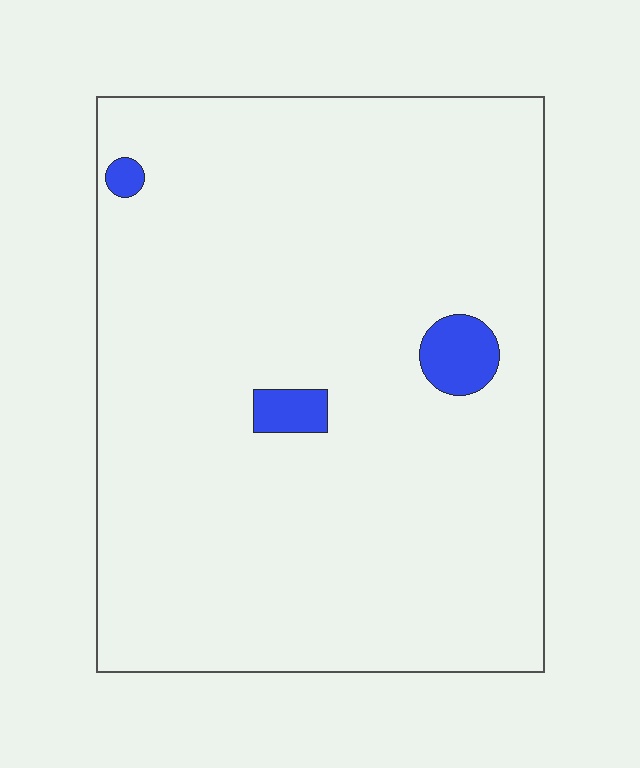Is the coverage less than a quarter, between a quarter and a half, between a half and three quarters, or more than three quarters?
Less than a quarter.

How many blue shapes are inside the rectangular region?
3.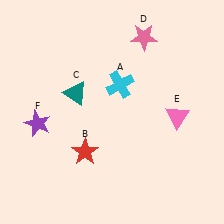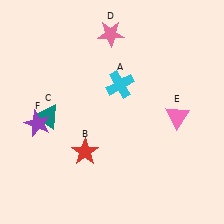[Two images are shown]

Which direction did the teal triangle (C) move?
The teal triangle (C) moved left.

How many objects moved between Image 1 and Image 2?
2 objects moved between the two images.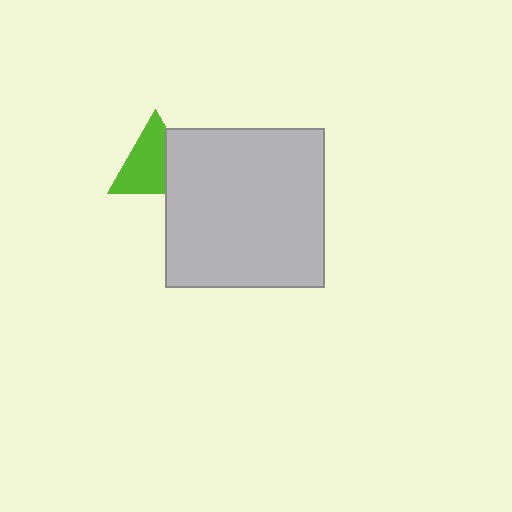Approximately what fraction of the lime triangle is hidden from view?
Roughly 31% of the lime triangle is hidden behind the light gray square.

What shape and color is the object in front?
The object in front is a light gray square.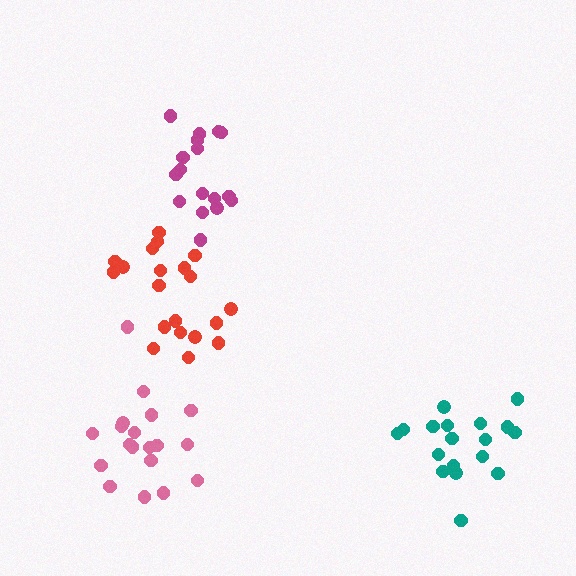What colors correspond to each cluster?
The clusters are colored: teal, red, pink, magenta.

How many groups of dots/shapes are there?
There are 4 groups.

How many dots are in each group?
Group 1: 18 dots, Group 2: 20 dots, Group 3: 19 dots, Group 4: 17 dots (74 total).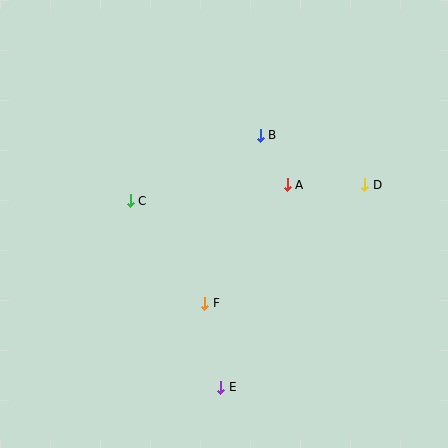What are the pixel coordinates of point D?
Point D is at (365, 185).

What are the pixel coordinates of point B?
Point B is at (260, 135).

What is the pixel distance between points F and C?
The distance between F and C is 127 pixels.